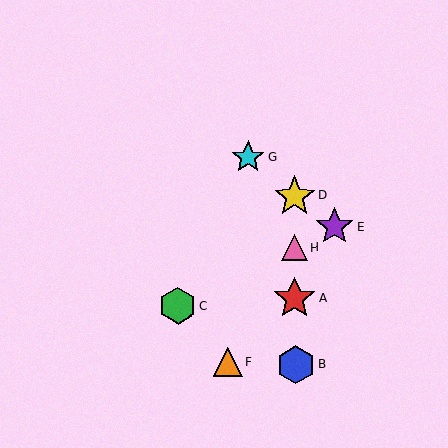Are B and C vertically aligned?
No, B is at x≈295 and C is at x≈178.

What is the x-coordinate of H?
Object H is at x≈295.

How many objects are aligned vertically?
4 objects (A, B, D, H) are aligned vertically.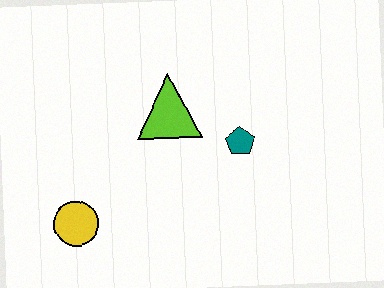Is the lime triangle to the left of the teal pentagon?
Yes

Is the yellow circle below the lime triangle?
Yes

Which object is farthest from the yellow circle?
The teal pentagon is farthest from the yellow circle.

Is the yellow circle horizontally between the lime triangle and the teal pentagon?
No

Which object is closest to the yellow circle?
The lime triangle is closest to the yellow circle.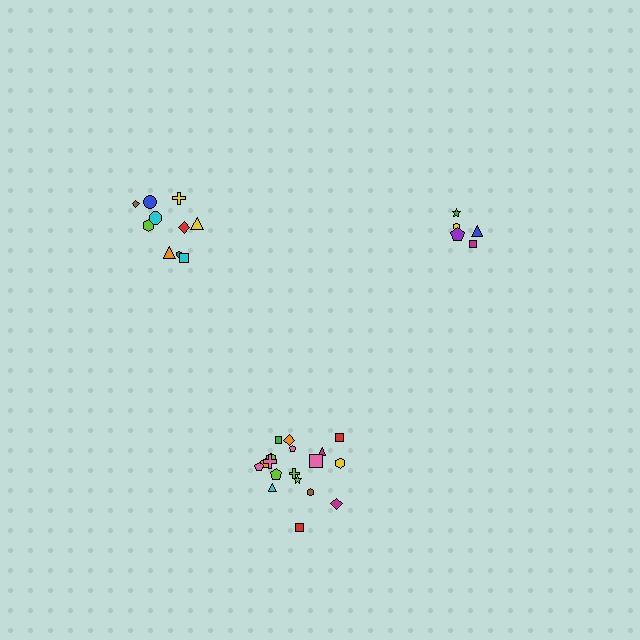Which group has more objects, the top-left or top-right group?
The top-left group.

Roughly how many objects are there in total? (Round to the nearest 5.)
Roughly 35 objects in total.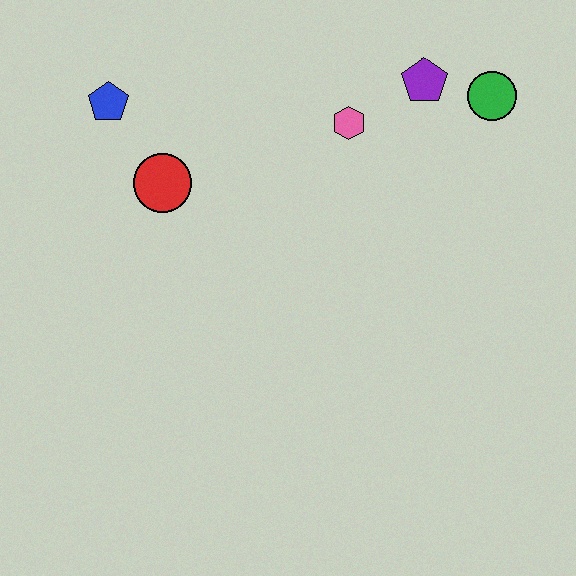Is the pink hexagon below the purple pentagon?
Yes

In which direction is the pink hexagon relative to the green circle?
The pink hexagon is to the left of the green circle.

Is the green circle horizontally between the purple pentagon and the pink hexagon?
No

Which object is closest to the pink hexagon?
The purple pentagon is closest to the pink hexagon.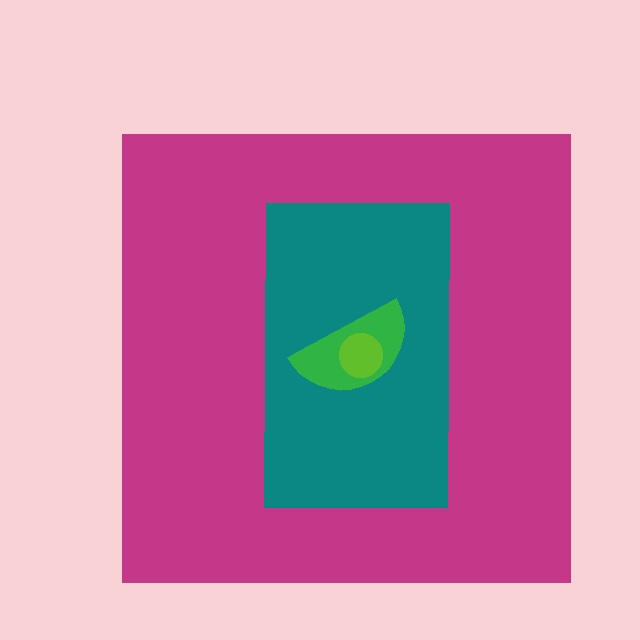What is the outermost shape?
The magenta square.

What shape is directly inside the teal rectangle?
The green semicircle.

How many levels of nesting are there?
4.